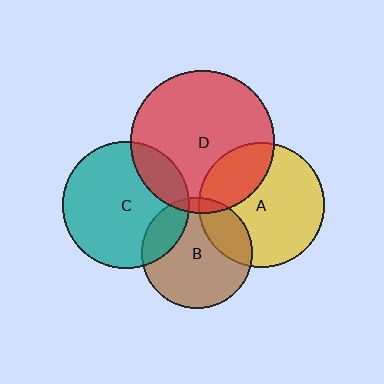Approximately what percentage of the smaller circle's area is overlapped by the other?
Approximately 20%.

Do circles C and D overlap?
Yes.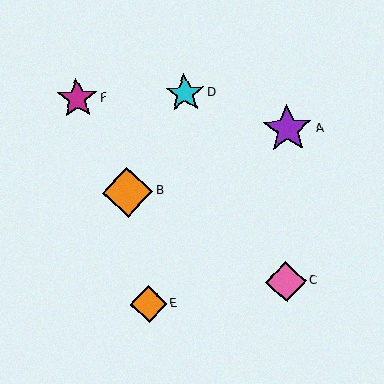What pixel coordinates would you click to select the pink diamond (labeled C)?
Click at (286, 282) to select the pink diamond C.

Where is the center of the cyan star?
The center of the cyan star is at (185, 93).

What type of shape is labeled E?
Shape E is an orange diamond.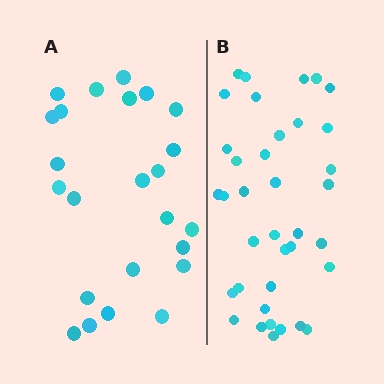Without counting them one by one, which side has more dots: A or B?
Region B (the right region) has more dots.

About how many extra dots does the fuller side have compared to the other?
Region B has approximately 15 more dots than region A.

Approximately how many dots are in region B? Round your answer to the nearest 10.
About 40 dots. (The exact count is 37, which rounds to 40.)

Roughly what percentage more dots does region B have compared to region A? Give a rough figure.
About 55% more.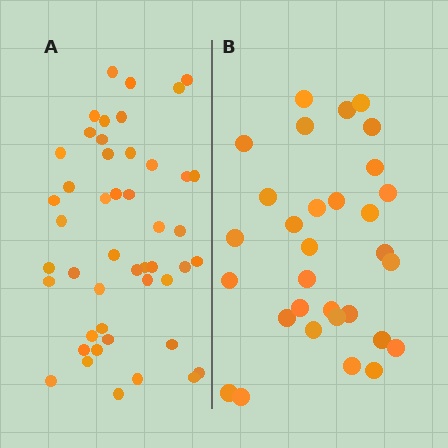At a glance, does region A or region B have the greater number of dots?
Region A (the left region) has more dots.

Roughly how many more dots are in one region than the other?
Region A has approximately 15 more dots than region B.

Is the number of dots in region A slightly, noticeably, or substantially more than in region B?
Region A has substantially more. The ratio is roughly 1.5 to 1.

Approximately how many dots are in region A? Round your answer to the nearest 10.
About 50 dots. (The exact count is 47, which rounds to 50.)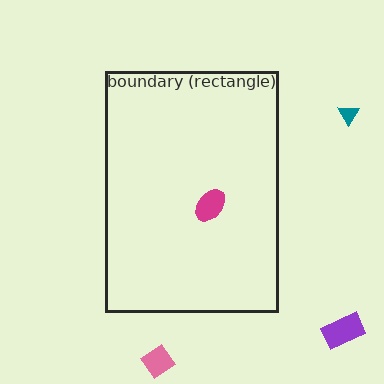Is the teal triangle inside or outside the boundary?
Outside.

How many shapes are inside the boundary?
1 inside, 3 outside.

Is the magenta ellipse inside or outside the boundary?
Inside.